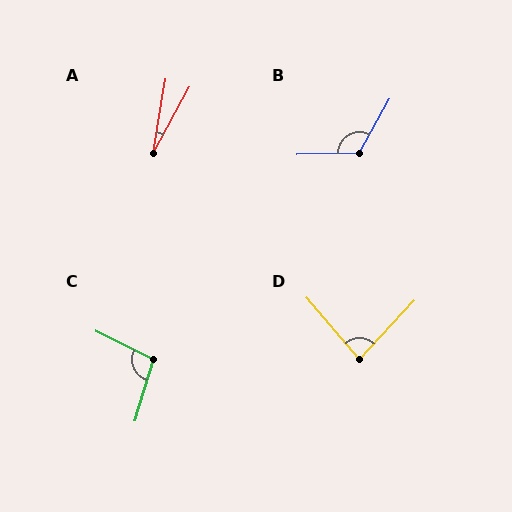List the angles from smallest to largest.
A (19°), D (83°), C (99°), B (120°).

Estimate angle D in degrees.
Approximately 83 degrees.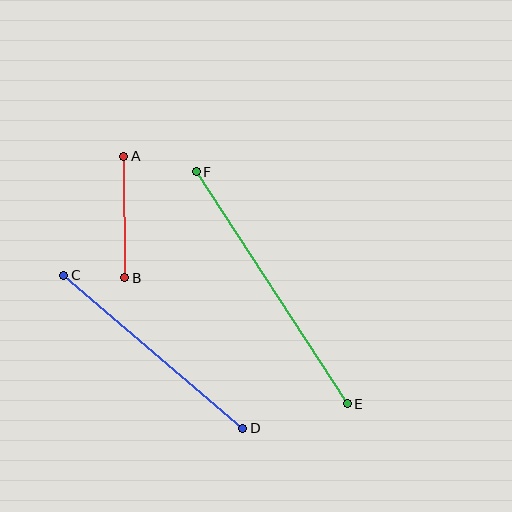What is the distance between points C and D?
The distance is approximately 235 pixels.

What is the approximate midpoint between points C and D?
The midpoint is at approximately (153, 352) pixels.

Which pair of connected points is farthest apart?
Points E and F are farthest apart.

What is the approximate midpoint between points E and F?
The midpoint is at approximately (272, 288) pixels.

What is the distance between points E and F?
The distance is approximately 277 pixels.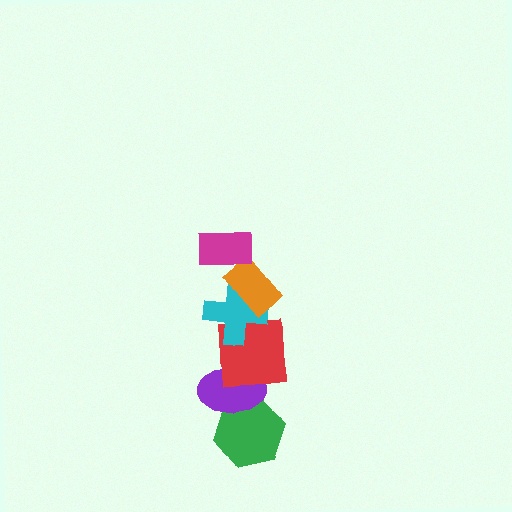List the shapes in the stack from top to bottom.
From top to bottom: the magenta rectangle, the orange rectangle, the cyan cross, the red square, the purple ellipse, the green hexagon.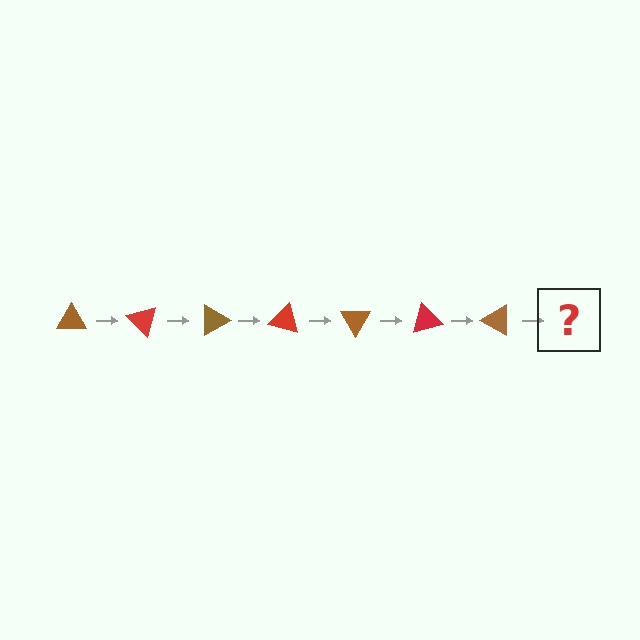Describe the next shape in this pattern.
It should be a red triangle, rotated 315 degrees from the start.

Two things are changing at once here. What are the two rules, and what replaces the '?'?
The two rules are that it rotates 45 degrees each step and the color cycles through brown and red. The '?' should be a red triangle, rotated 315 degrees from the start.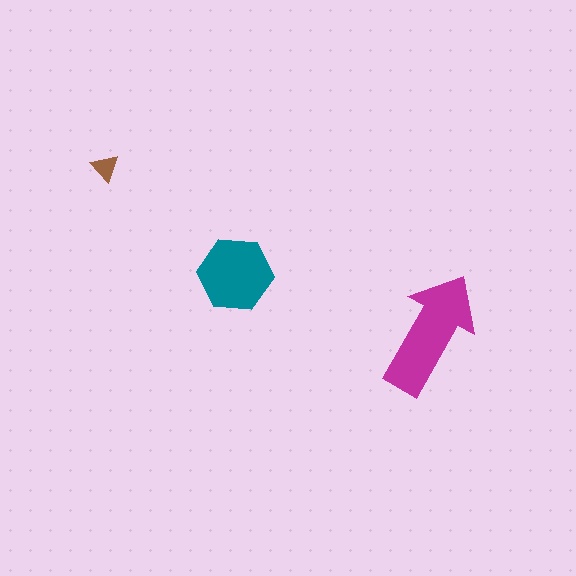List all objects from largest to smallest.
The magenta arrow, the teal hexagon, the brown triangle.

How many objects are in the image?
There are 3 objects in the image.